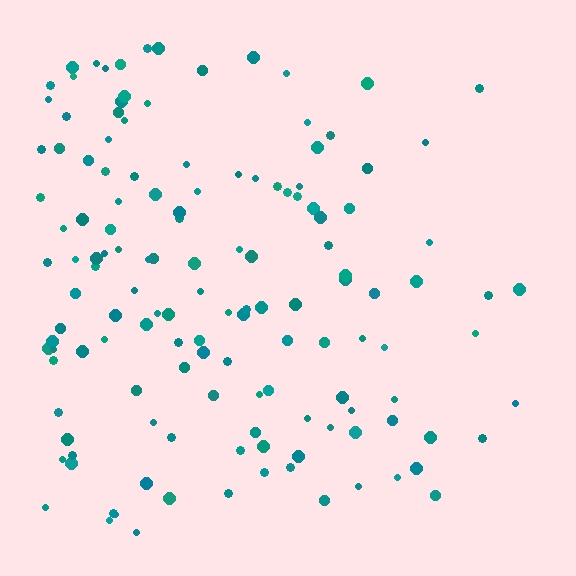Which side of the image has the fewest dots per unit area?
The right.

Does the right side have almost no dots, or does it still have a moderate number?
Still a moderate number, just noticeably fewer than the left.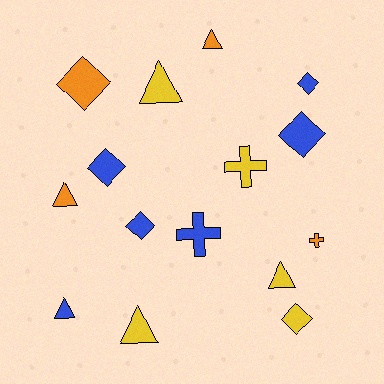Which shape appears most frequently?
Triangle, with 6 objects.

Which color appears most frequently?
Blue, with 6 objects.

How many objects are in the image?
There are 15 objects.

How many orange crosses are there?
There is 1 orange cross.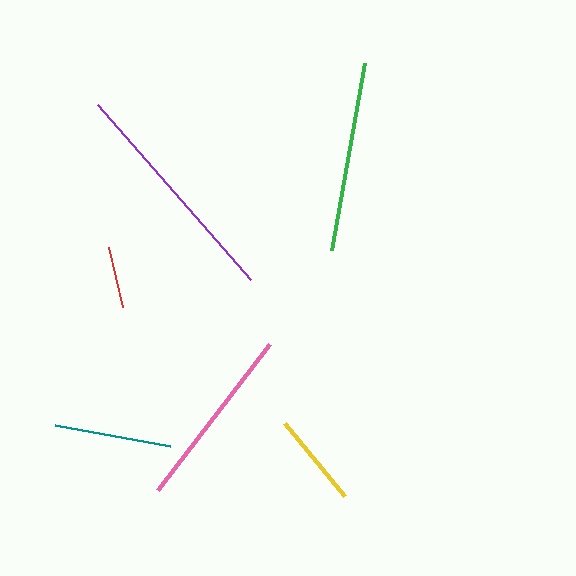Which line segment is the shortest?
The red line is the shortest at approximately 62 pixels.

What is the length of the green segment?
The green segment is approximately 190 pixels long.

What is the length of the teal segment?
The teal segment is approximately 117 pixels long.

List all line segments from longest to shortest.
From longest to shortest: purple, green, pink, teal, yellow, red.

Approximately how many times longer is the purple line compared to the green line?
The purple line is approximately 1.2 times the length of the green line.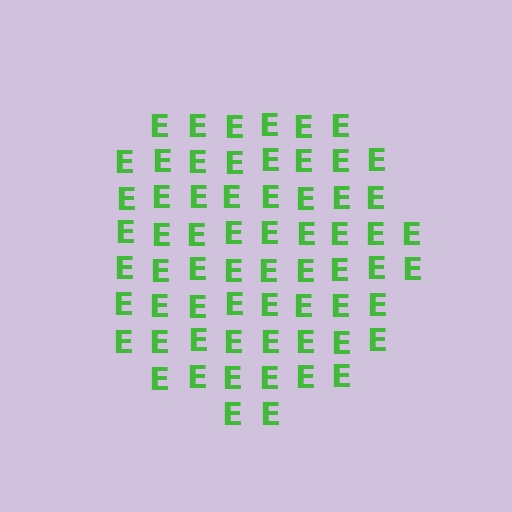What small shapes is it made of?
It is made of small letter E's.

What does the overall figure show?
The overall figure shows a circle.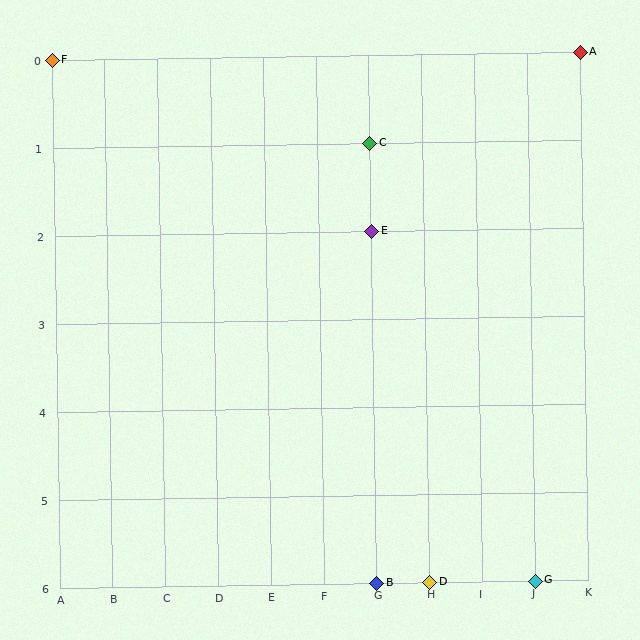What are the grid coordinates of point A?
Point A is at grid coordinates (K, 0).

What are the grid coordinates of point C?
Point C is at grid coordinates (G, 1).